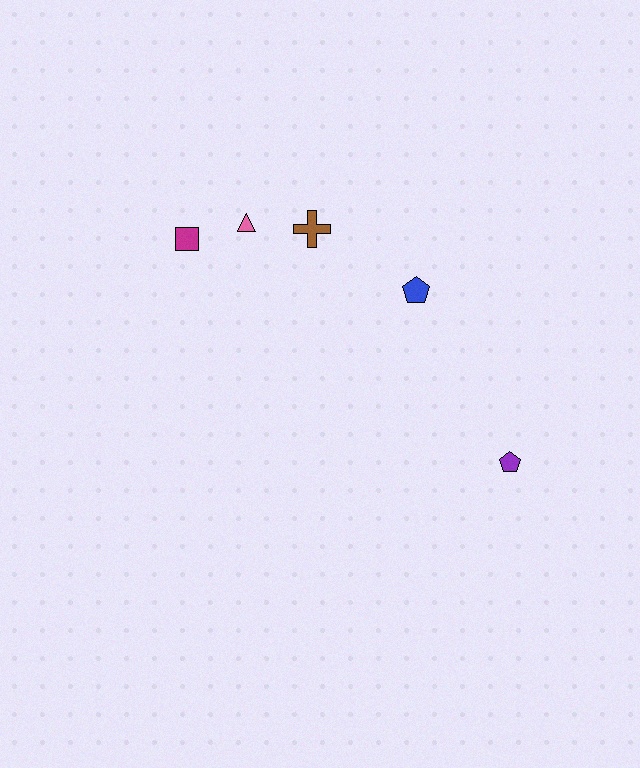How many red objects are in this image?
There are no red objects.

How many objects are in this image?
There are 5 objects.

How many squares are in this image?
There is 1 square.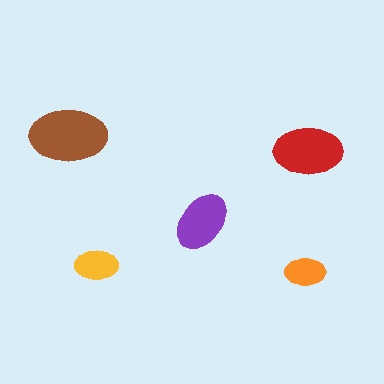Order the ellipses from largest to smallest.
the brown one, the red one, the purple one, the yellow one, the orange one.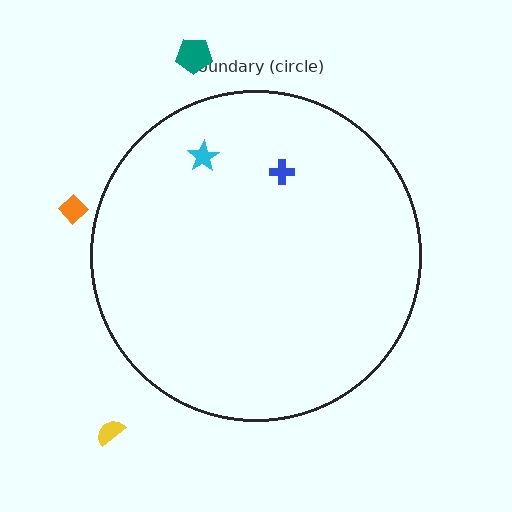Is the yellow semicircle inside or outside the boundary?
Outside.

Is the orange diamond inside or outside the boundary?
Outside.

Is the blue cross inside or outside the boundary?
Inside.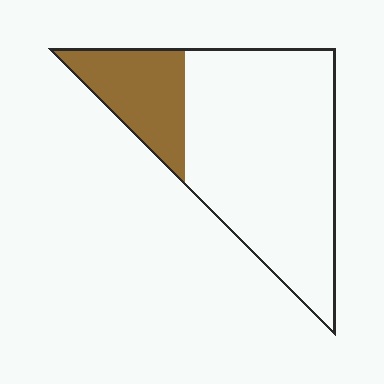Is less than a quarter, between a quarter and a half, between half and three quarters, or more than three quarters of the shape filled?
Less than a quarter.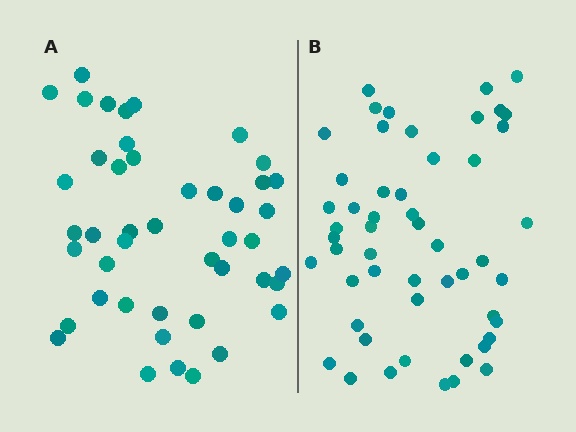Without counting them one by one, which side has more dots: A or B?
Region B (the right region) has more dots.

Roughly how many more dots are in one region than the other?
Region B has roughly 8 or so more dots than region A.